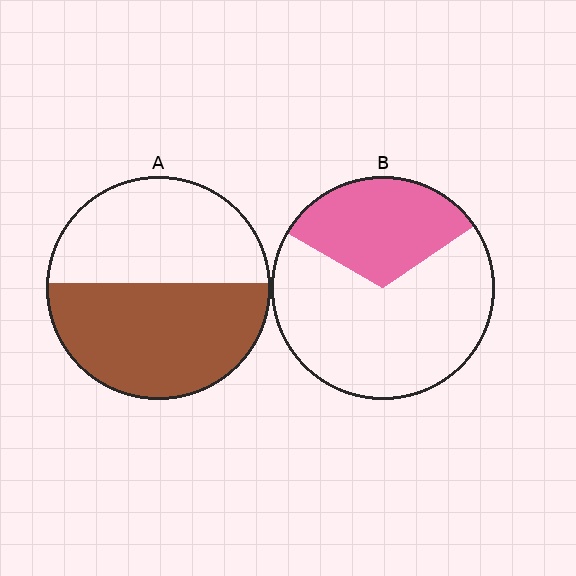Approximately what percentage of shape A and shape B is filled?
A is approximately 55% and B is approximately 30%.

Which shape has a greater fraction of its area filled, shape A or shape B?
Shape A.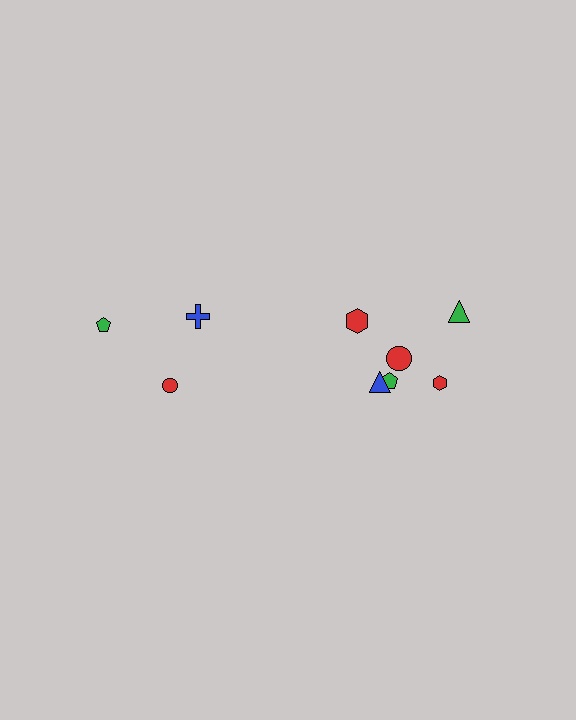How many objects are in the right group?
There are 6 objects.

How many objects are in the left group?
There are 3 objects.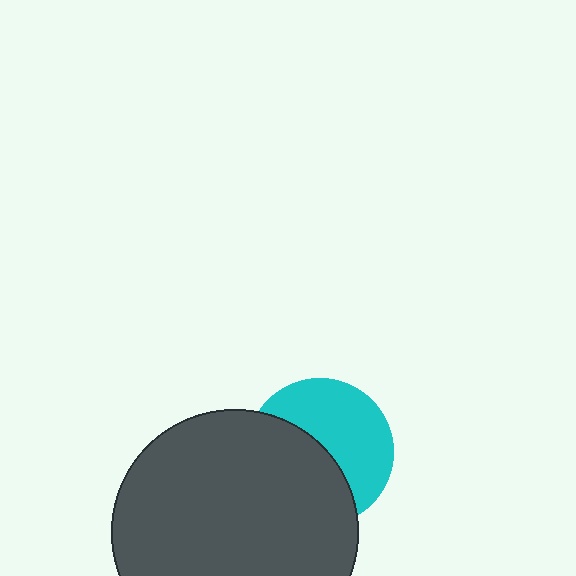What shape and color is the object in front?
The object in front is a dark gray circle.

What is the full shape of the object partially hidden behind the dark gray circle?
The partially hidden object is a cyan circle.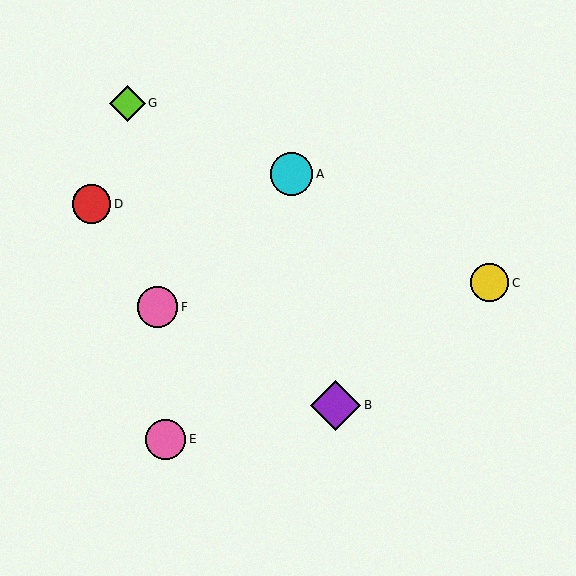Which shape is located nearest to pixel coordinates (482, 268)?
The yellow circle (labeled C) at (490, 283) is nearest to that location.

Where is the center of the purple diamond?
The center of the purple diamond is at (336, 405).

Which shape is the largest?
The purple diamond (labeled B) is the largest.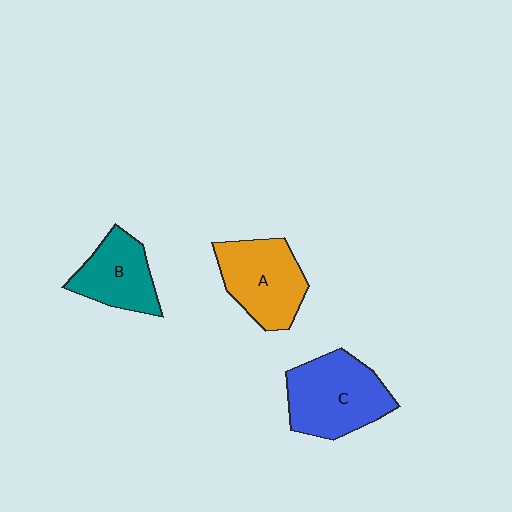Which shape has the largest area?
Shape C (blue).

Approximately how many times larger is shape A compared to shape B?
Approximately 1.2 times.